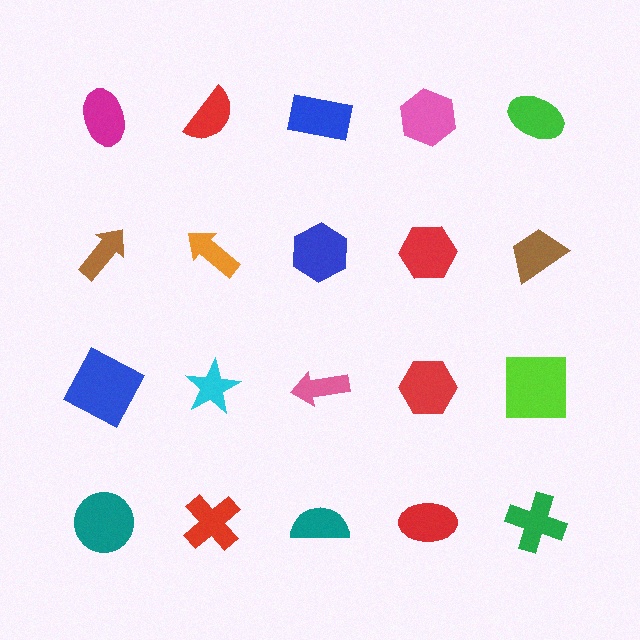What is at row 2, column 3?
A blue hexagon.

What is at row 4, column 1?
A teal circle.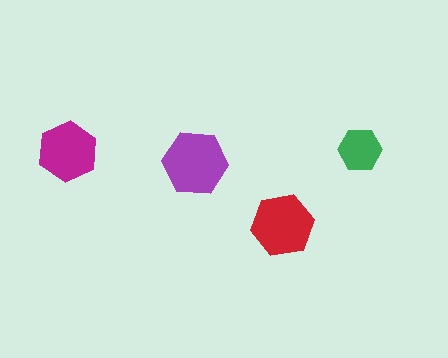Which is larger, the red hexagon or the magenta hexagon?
The red one.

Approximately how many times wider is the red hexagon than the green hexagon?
About 1.5 times wider.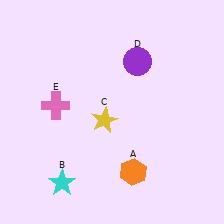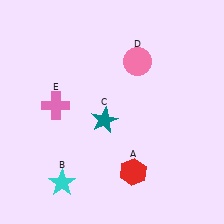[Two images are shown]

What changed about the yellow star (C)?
In Image 1, C is yellow. In Image 2, it changed to teal.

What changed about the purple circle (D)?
In Image 1, D is purple. In Image 2, it changed to pink.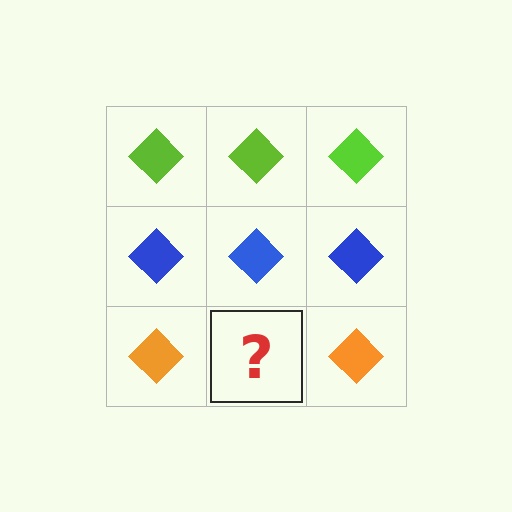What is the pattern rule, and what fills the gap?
The rule is that each row has a consistent color. The gap should be filled with an orange diamond.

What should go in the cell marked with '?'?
The missing cell should contain an orange diamond.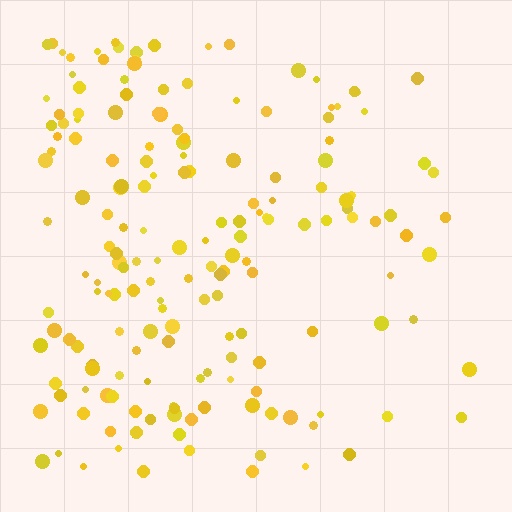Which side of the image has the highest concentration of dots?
The left.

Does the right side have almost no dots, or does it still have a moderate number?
Still a moderate number, just noticeably fewer than the left.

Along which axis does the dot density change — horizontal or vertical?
Horizontal.